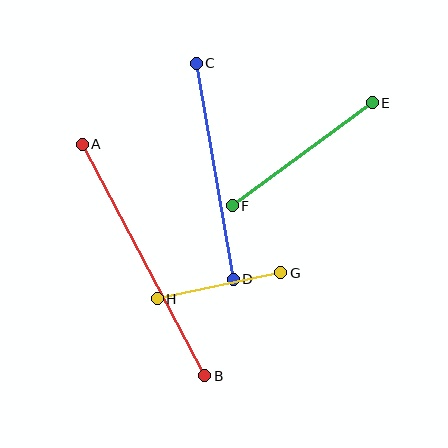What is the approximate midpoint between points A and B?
The midpoint is at approximately (144, 260) pixels.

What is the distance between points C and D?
The distance is approximately 219 pixels.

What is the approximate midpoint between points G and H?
The midpoint is at approximately (219, 286) pixels.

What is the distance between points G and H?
The distance is approximately 127 pixels.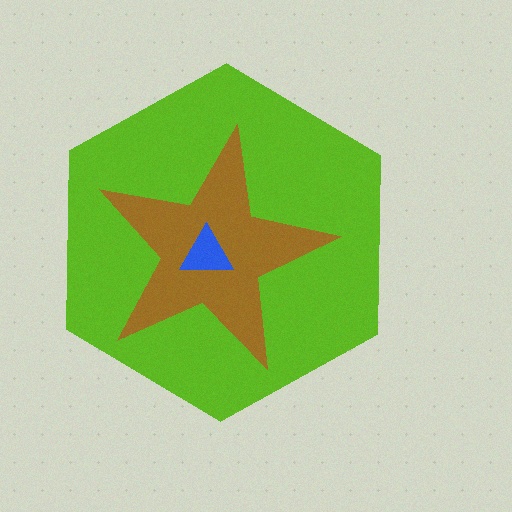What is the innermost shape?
The blue triangle.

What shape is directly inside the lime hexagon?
The brown star.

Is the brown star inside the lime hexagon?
Yes.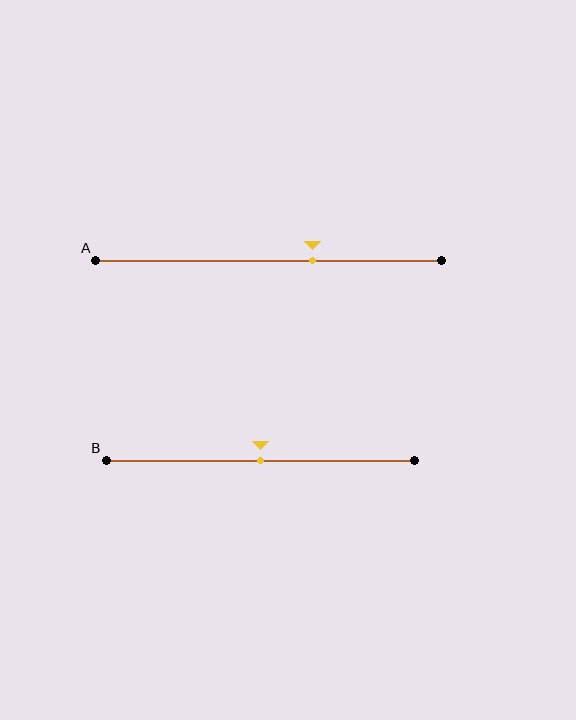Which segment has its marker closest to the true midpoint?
Segment B has its marker closest to the true midpoint.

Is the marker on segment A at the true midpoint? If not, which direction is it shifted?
No, the marker on segment A is shifted to the right by about 13% of the segment length.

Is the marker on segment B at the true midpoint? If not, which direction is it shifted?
Yes, the marker on segment B is at the true midpoint.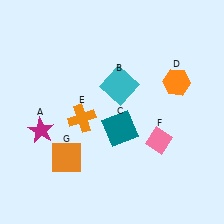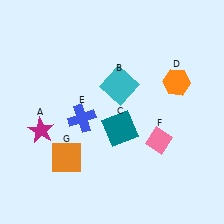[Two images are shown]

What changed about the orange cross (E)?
In Image 1, E is orange. In Image 2, it changed to blue.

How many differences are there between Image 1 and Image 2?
There is 1 difference between the two images.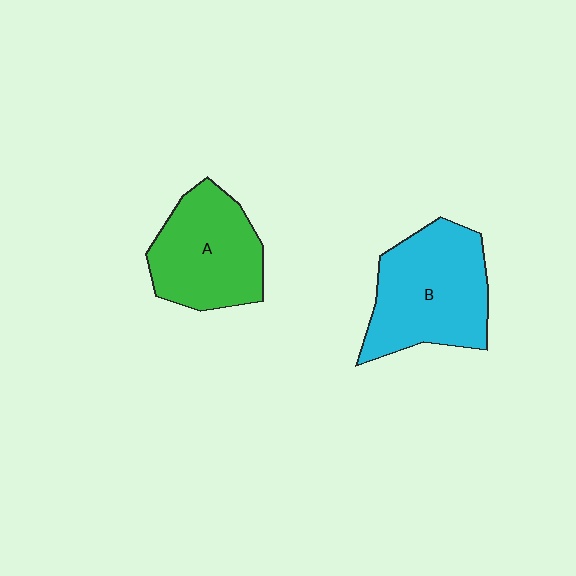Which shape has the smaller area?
Shape A (green).